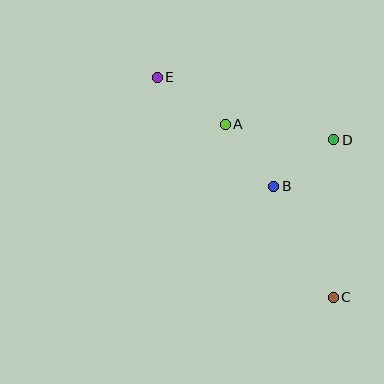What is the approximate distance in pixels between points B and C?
The distance between B and C is approximately 126 pixels.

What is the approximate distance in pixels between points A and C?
The distance between A and C is approximately 204 pixels.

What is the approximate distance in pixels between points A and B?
The distance between A and B is approximately 79 pixels.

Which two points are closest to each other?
Points B and D are closest to each other.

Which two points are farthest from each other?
Points C and E are farthest from each other.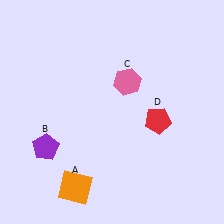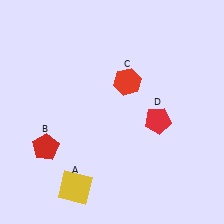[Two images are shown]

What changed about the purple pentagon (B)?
In Image 1, B is purple. In Image 2, it changed to red.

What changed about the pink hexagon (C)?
In Image 1, C is pink. In Image 2, it changed to red.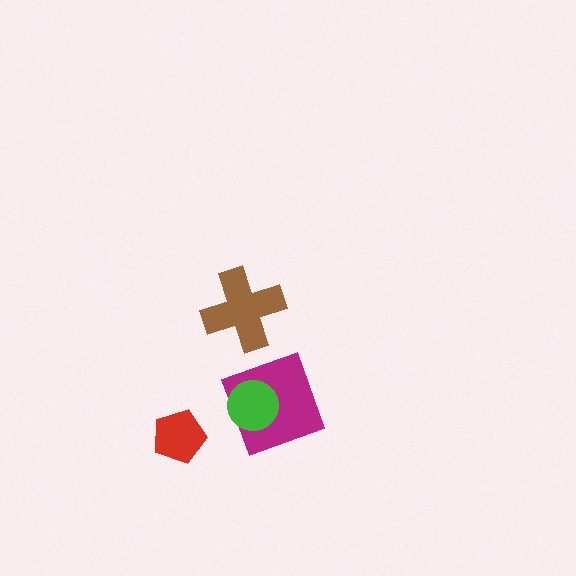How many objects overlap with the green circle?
1 object overlaps with the green circle.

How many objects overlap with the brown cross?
0 objects overlap with the brown cross.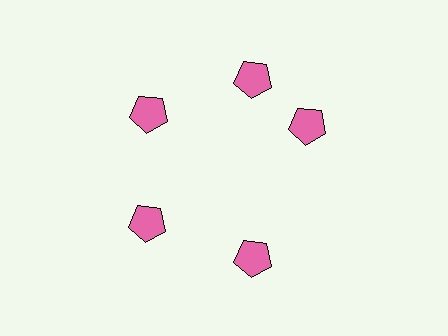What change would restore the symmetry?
The symmetry would be restored by rotating it back into even spacing with its neighbors so that all 5 pentagons sit at equal angles and equal distance from the center.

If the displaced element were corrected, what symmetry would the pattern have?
It would have 5-fold rotational symmetry — the pattern would map onto itself every 72 degrees.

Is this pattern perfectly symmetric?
No. The 5 pink pentagons are arranged in a ring, but one element near the 3 o'clock position is rotated out of alignment along the ring, breaking the 5-fold rotational symmetry.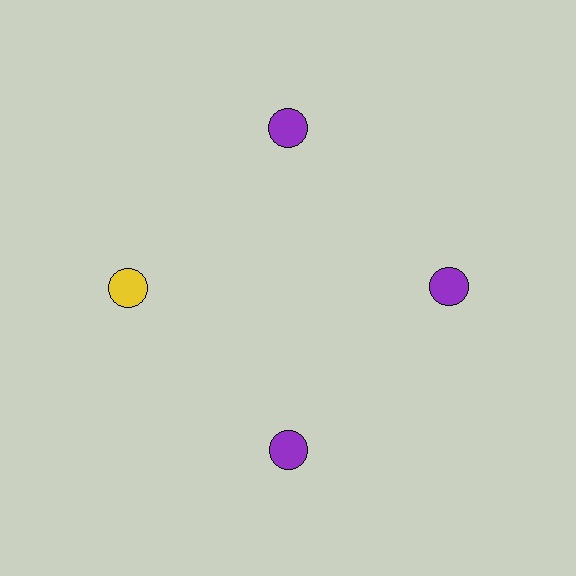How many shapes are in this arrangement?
There are 4 shapes arranged in a ring pattern.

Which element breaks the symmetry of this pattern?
The yellow circle at roughly the 9 o'clock position breaks the symmetry. All other shapes are purple circles.